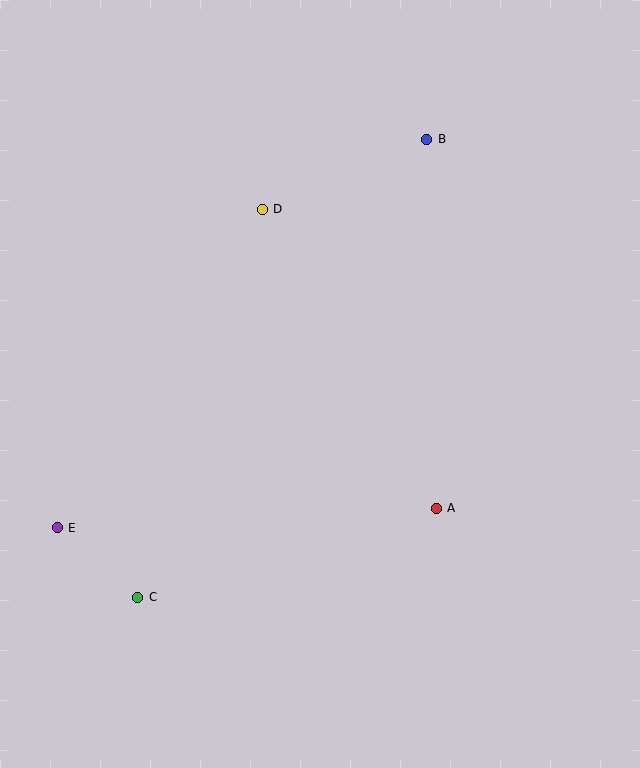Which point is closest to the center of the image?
Point A at (436, 508) is closest to the center.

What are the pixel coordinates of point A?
Point A is at (436, 508).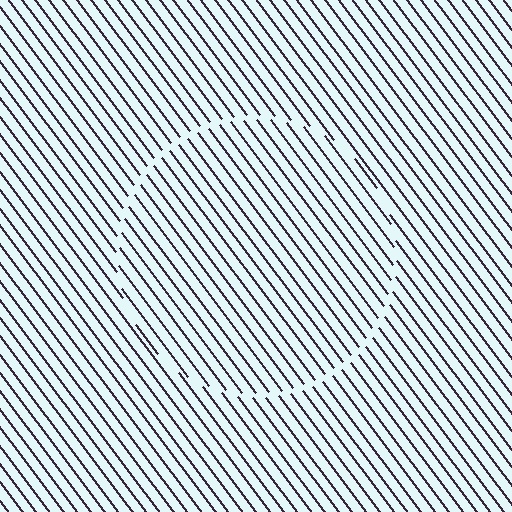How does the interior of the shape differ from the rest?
The interior of the shape contains the same grating, shifted by half a period — the contour is defined by the phase discontinuity where line-ends from the inner and outer gratings abut.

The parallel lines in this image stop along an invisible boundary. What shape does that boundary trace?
An illusory circle. The interior of the shape contains the same grating, shifted by half a period — the contour is defined by the phase discontinuity where line-ends from the inner and outer gratings abut.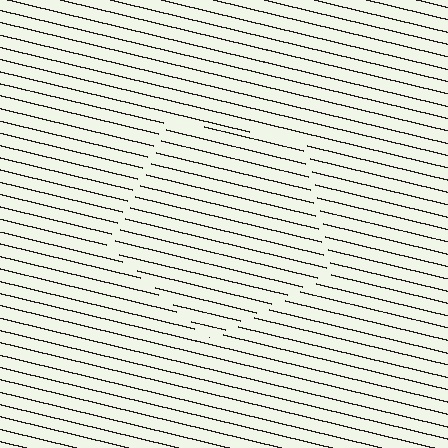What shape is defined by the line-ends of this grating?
An illusory pentagon. The interior of the shape contains the same grating, shifted by half a period — the contour is defined by the phase discontinuity where line-ends from the inner and outer gratings abut.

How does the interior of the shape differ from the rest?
The interior of the shape contains the same grating, shifted by half a period — the contour is defined by the phase discontinuity where line-ends from the inner and outer gratings abut.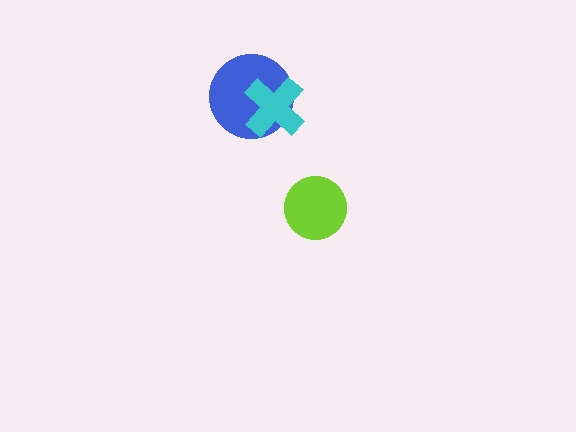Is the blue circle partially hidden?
Yes, it is partially covered by another shape.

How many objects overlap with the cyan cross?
1 object overlaps with the cyan cross.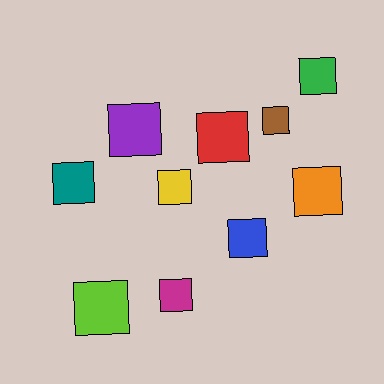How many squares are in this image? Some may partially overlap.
There are 10 squares.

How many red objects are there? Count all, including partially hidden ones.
There is 1 red object.